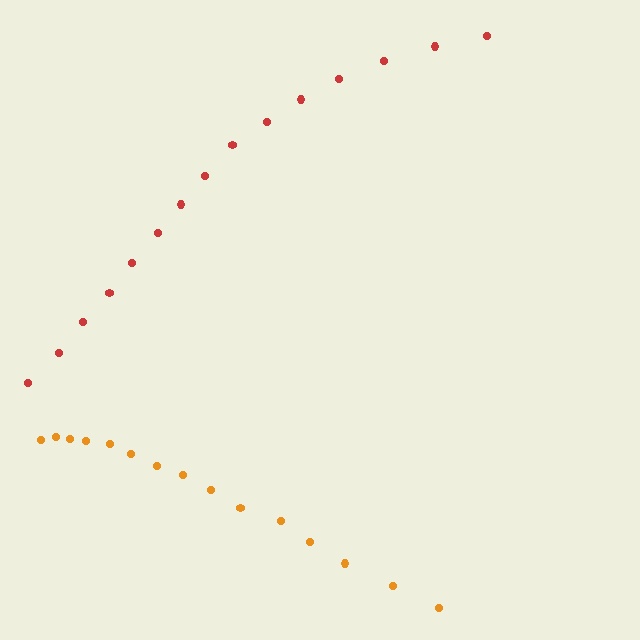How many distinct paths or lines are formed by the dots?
There are 2 distinct paths.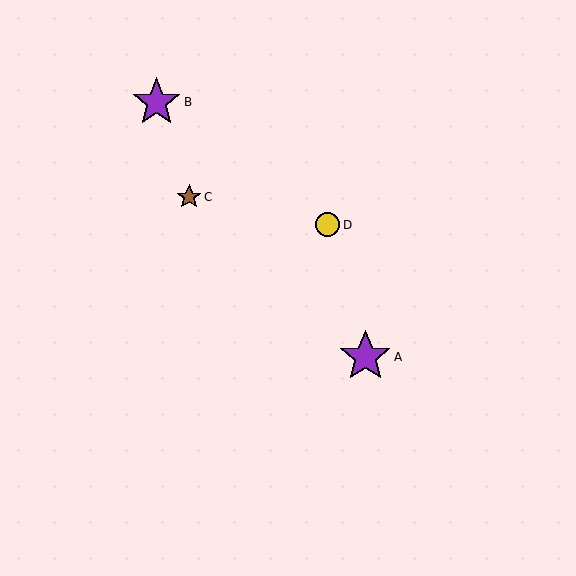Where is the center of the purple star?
The center of the purple star is at (157, 102).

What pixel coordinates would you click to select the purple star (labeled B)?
Click at (157, 102) to select the purple star B.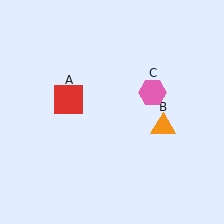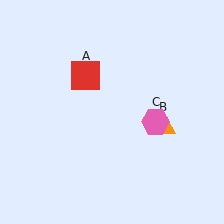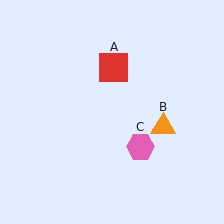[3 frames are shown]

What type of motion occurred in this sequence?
The red square (object A), pink hexagon (object C) rotated clockwise around the center of the scene.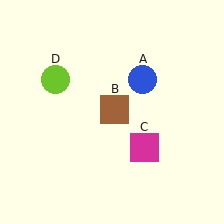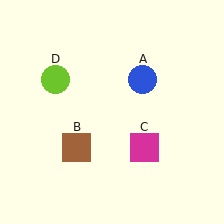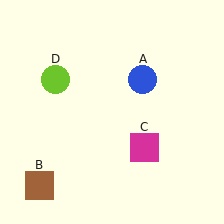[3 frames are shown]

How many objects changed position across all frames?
1 object changed position: brown square (object B).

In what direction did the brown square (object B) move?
The brown square (object B) moved down and to the left.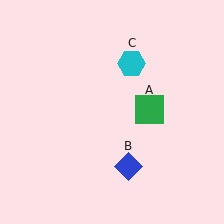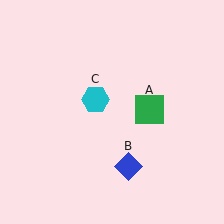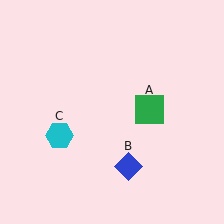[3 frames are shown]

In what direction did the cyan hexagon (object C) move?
The cyan hexagon (object C) moved down and to the left.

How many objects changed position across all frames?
1 object changed position: cyan hexagon (object C).